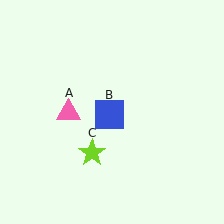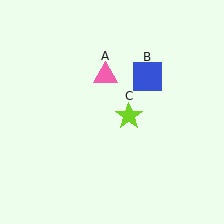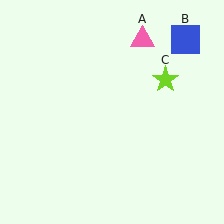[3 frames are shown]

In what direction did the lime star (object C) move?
The lime star (object C) moved up and to the right.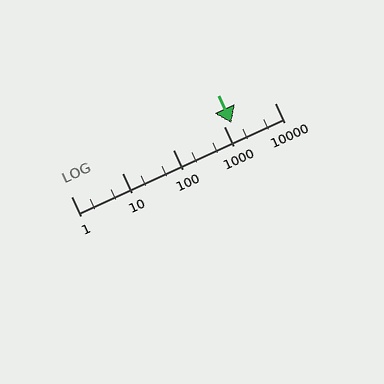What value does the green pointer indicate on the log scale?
The pointer indicates approximately 1400.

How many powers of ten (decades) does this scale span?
The scale spans 4 decades, from 1 to 10000.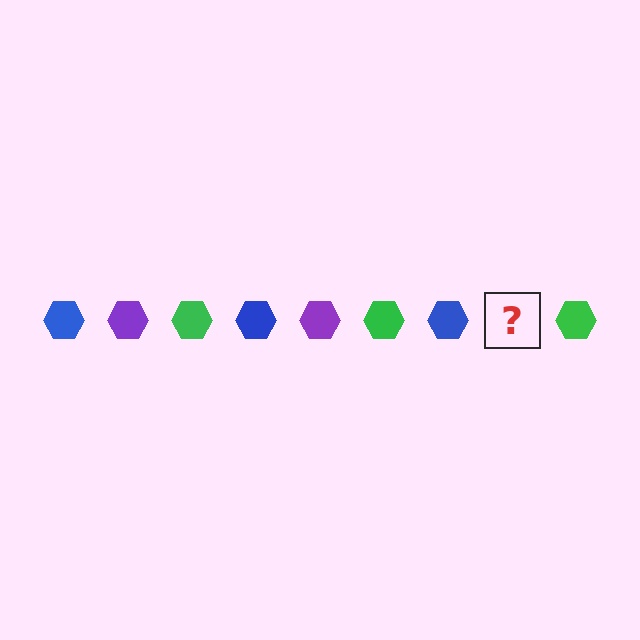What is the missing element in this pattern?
The missing element is a purple hexagon.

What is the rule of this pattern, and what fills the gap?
The rule is that the pattern cycles through blue, purple, green hexagons. The gap should be filled with a purple hexagon.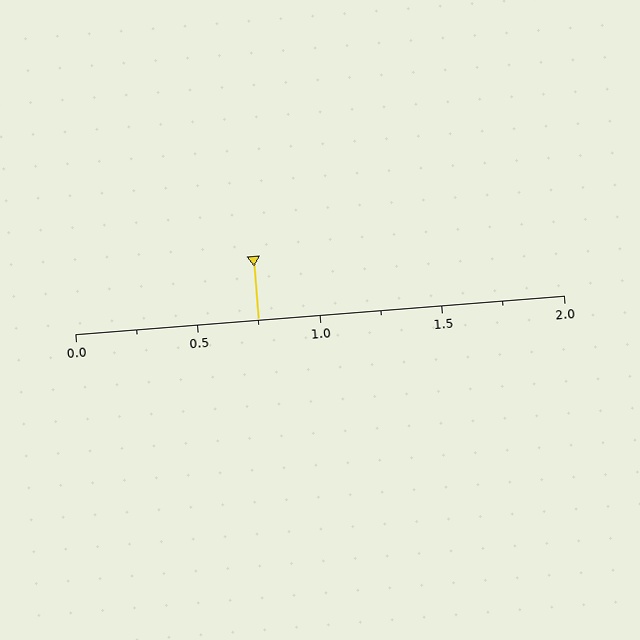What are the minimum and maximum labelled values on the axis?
The axis runs from 0.0 to 2.0.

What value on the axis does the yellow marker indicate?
The marker indicates approximately 0.75.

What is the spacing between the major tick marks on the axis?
The major ticks are spaced 0.5 apart.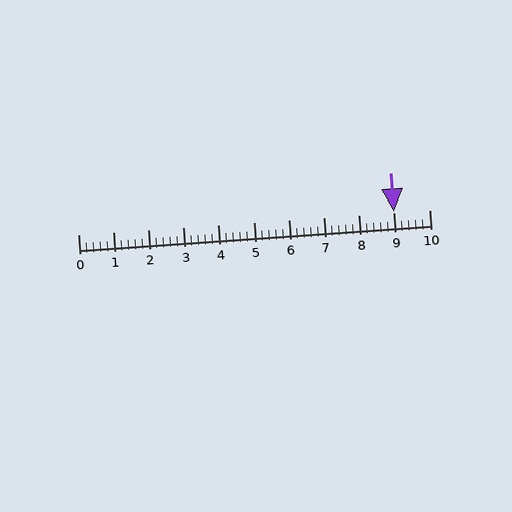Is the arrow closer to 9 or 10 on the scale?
The arrow is closer to 9.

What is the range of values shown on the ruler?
The ruler shows values from 0 to 10.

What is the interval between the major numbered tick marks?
The major tick marks are spaced 1 units apart.